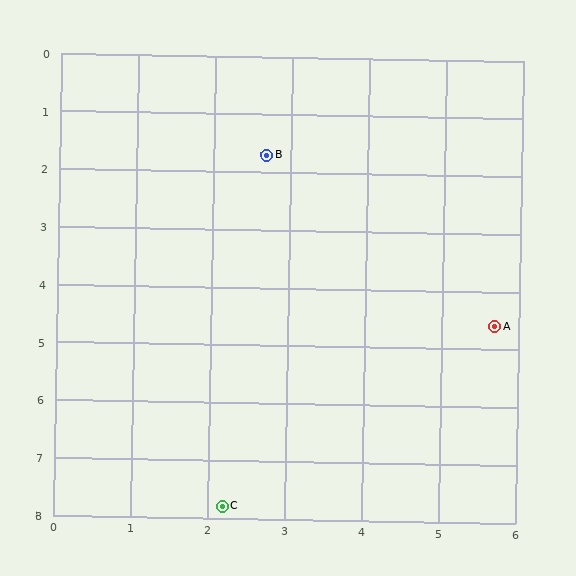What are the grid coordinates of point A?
Point A is at approximately (5.7, 4.6).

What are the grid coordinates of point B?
Point B is at approximately (2.7, 1.7).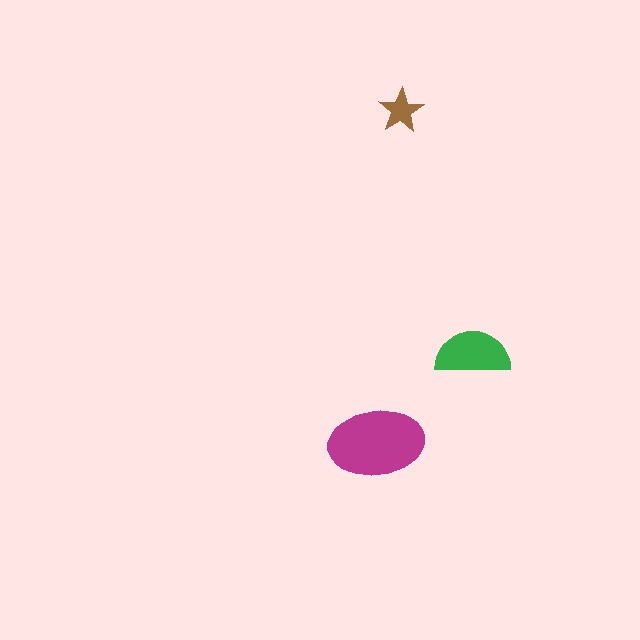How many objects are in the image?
There are 3 objects in the image.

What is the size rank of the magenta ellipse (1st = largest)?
1st.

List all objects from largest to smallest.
The magenta ellipse, the green semicircle, the brown star.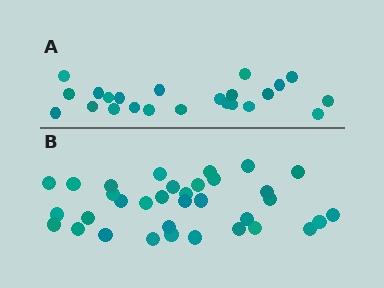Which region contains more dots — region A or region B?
Region B (the bottom region) has more dots.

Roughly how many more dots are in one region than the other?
Region B has roughly 12 or so more dots than region A.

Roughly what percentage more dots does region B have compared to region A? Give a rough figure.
About 50% more.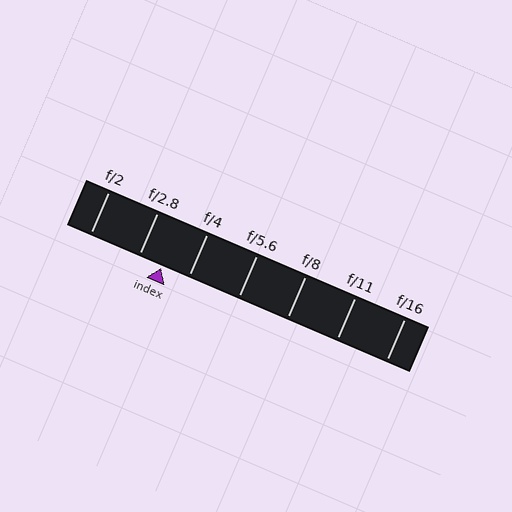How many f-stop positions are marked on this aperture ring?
There are 7 f-stop positions marked.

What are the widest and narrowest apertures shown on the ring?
The widest aperture shown is f/2 and the narrowest is f/16.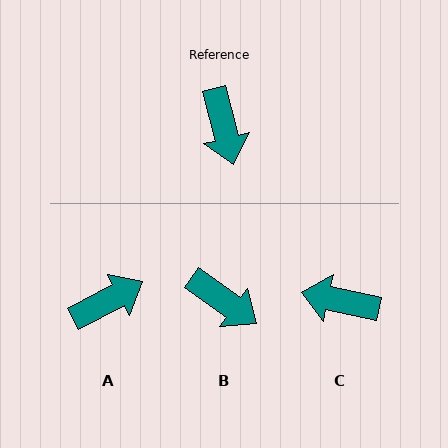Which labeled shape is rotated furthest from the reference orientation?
C, about 116 degrees away.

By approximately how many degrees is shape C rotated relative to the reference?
Approximately 116 degrees clockwise.